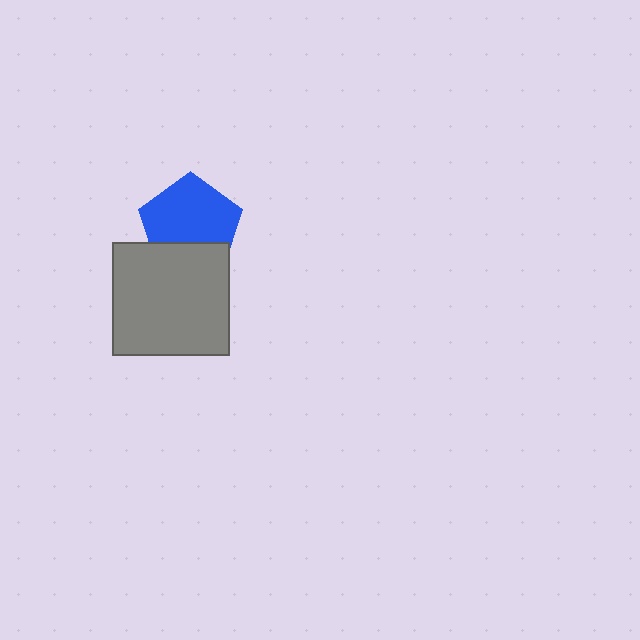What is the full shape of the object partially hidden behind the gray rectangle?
The partially hidden object is a blue pentagon.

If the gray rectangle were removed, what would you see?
You would see the complete blue pentagon.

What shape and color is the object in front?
The object in front is a gray rectangle.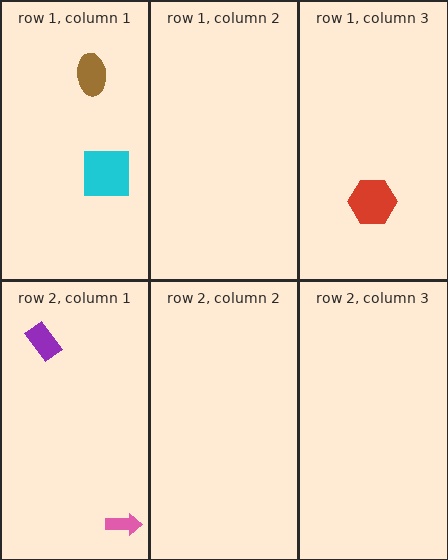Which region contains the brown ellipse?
The row 1, column 1 region.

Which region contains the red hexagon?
The row 1, column 3 region.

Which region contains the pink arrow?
The row 2, column 1 region.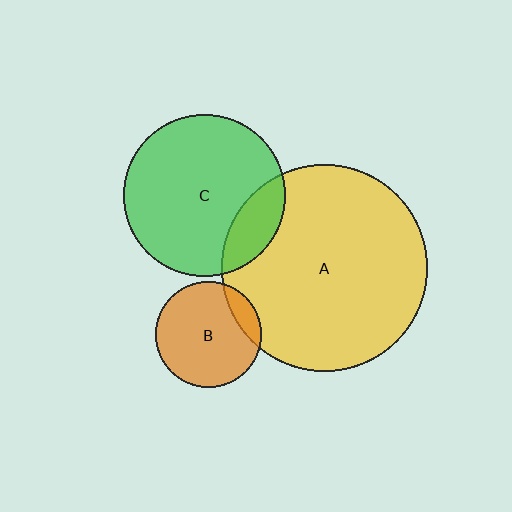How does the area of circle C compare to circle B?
Approximately 2.3 times.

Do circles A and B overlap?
Yes.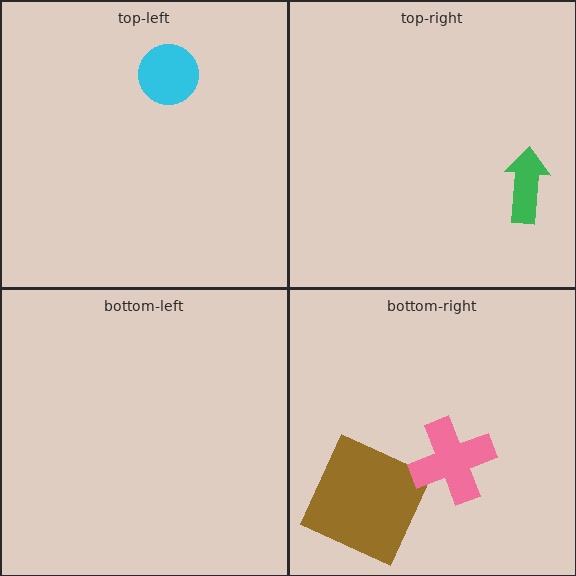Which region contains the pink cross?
The bottom-right region.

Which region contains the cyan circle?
The top-left region.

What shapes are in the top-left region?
The cyan circle.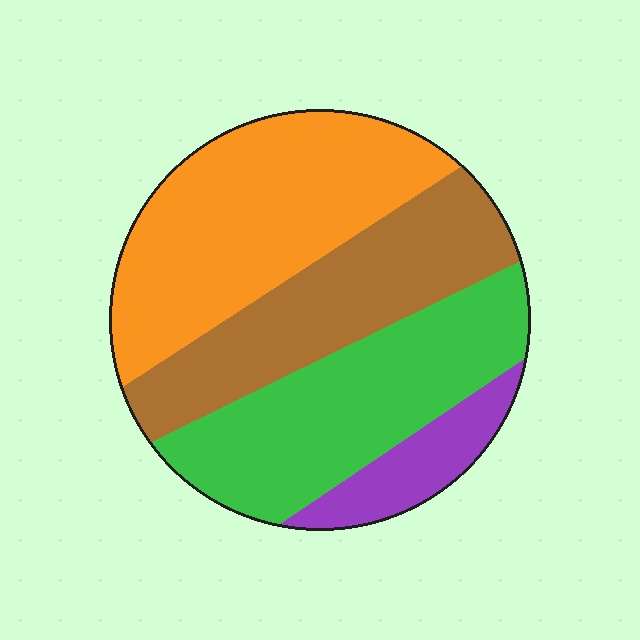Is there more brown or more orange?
Orange.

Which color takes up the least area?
Purple, at roughly 10%.